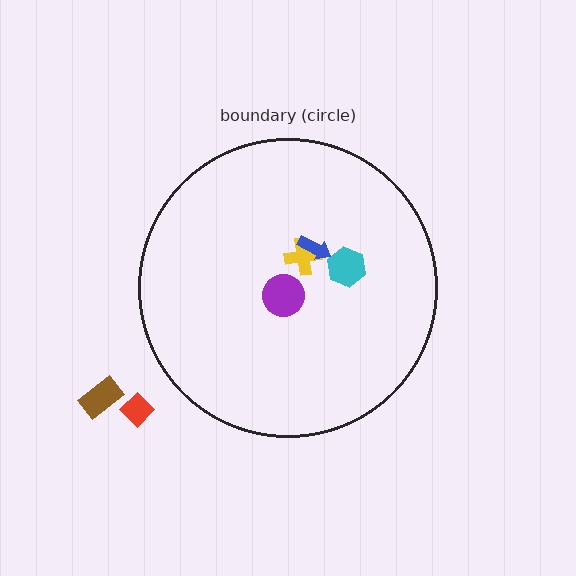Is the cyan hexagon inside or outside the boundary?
Inside.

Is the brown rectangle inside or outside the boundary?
Outside.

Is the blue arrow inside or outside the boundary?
Inside.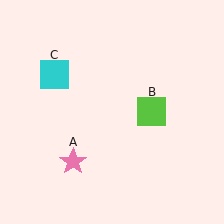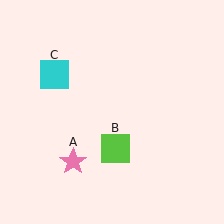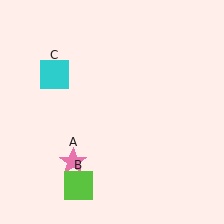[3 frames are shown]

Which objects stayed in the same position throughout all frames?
Pink star (object A) and cyan square (object C) remained stationary.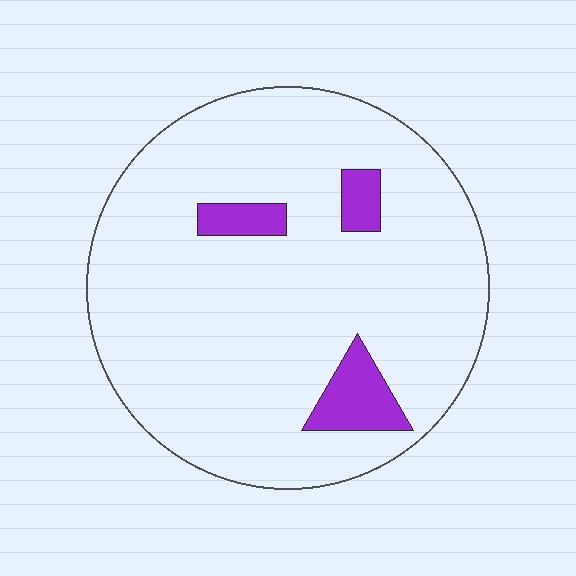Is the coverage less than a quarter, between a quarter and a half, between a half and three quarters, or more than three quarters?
Less than a quarter.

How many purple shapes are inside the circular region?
3.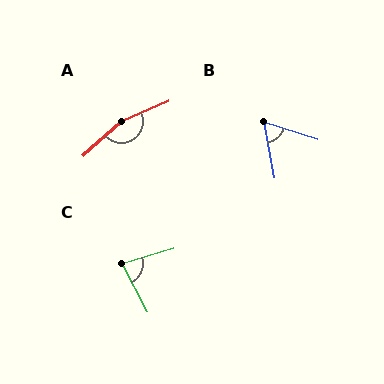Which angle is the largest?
A, at approximately 161 degrees.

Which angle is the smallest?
B, at approximately 61 degrees.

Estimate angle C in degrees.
Approximately 78 degrees.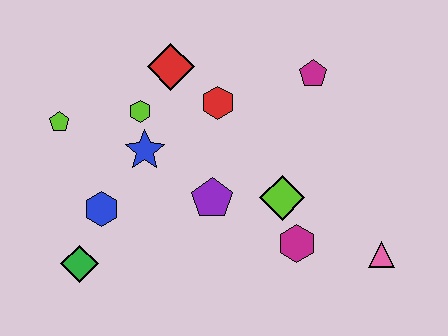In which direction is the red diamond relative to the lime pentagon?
The red diamond is to the right of the lime pentagon.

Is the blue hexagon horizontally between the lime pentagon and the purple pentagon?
Yes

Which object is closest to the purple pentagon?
The lime diamond is closest to the purple pentagon.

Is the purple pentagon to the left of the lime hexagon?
No